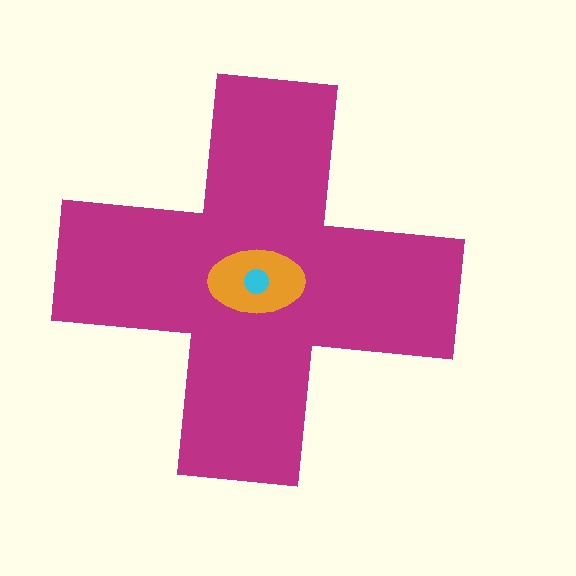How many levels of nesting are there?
3.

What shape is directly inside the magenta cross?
The orange ellipse.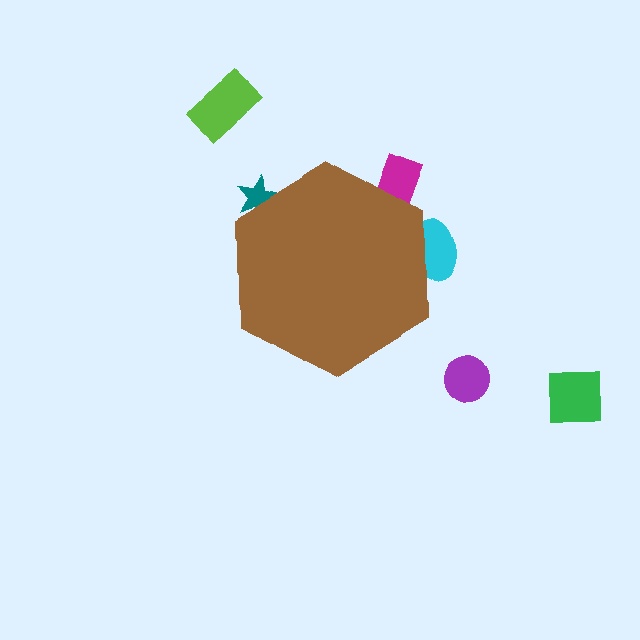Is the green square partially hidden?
No, the green square is fully visible.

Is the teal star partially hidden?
Yes, the teal star is partially hidden behind the brown hexagon.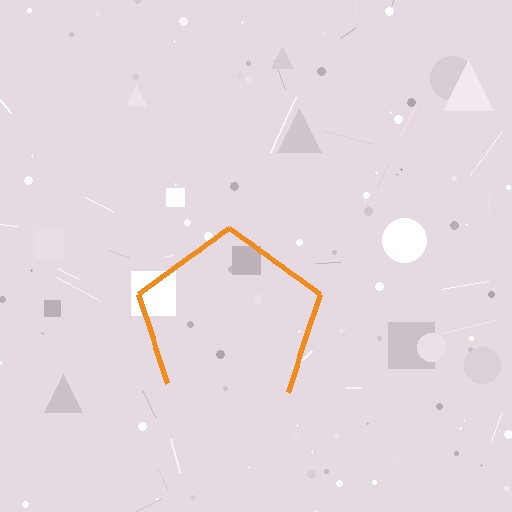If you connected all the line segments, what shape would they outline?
They would outline a pentagon.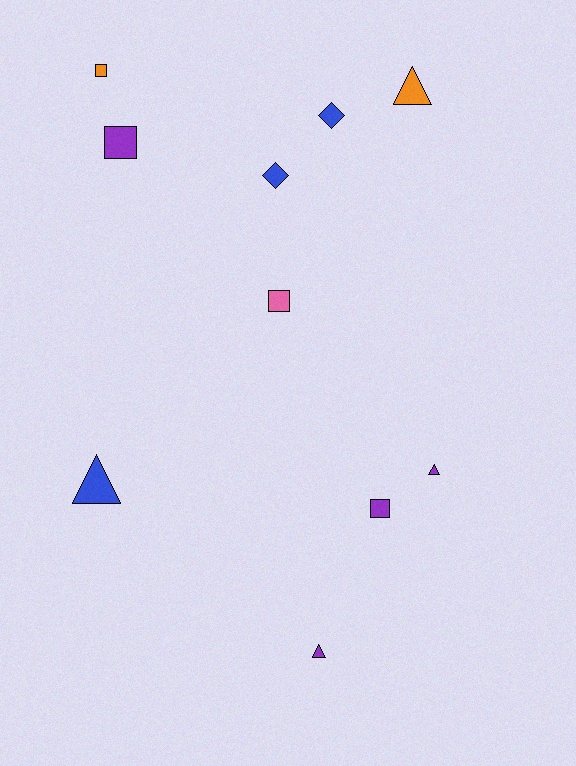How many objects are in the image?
There are 10 objects.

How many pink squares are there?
There is 1 pink square.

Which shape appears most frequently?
Square, with 4 objects.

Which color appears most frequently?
Purple, with 4 objects.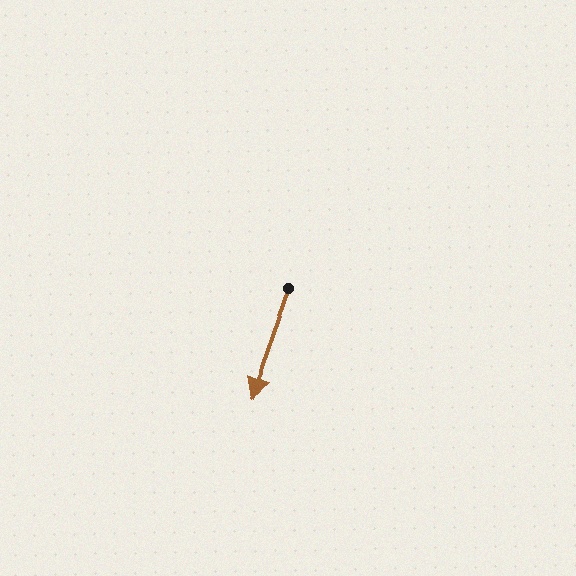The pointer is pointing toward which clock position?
Roughly 7 o'clock.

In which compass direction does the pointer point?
South.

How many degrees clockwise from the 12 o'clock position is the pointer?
Approximately 199 degrees.